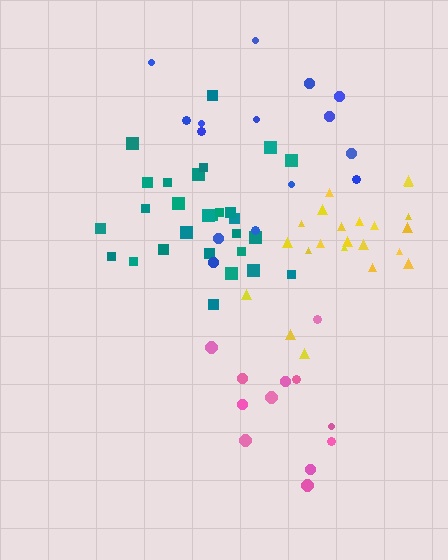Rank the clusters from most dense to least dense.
teal, yellow, pink, blue.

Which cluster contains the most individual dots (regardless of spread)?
Teal (28).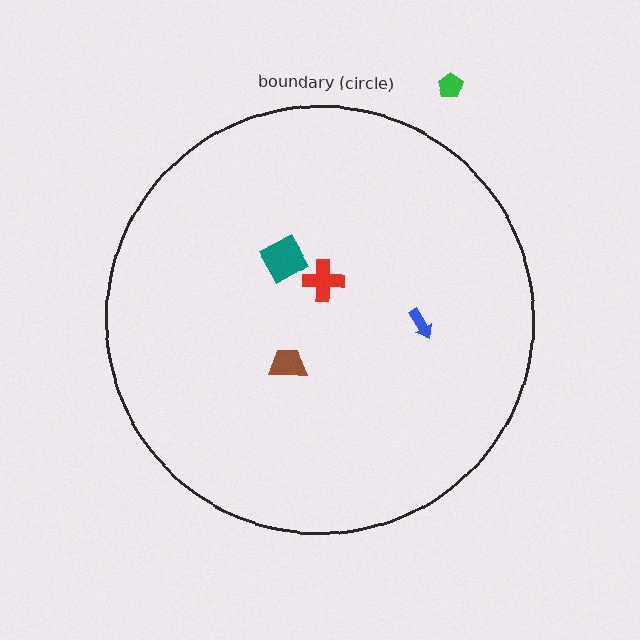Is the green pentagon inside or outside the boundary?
Outside.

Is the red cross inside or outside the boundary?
Inside.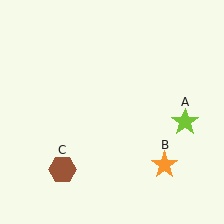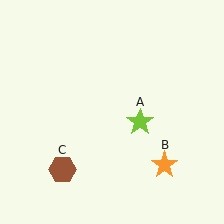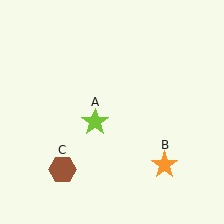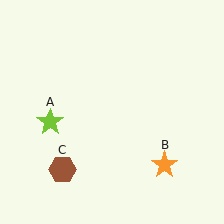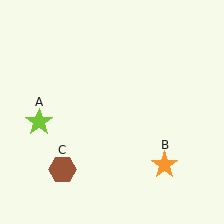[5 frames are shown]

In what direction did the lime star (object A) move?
The lime star (object A) moved left.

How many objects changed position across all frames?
1 object changed position: lime star (object A).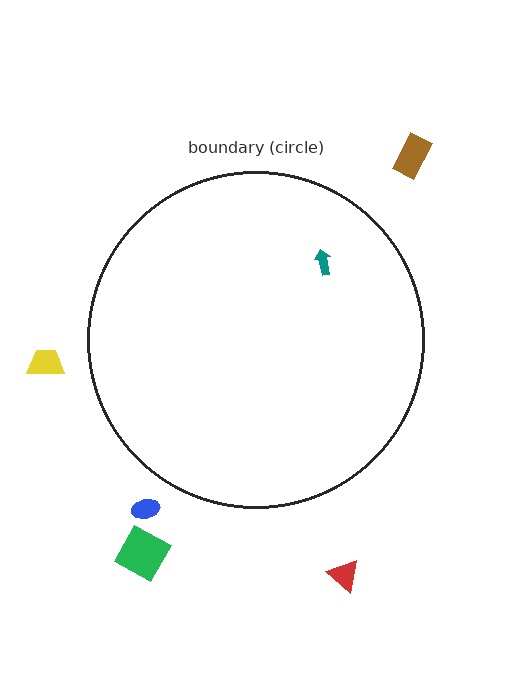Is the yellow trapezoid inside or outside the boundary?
Outside.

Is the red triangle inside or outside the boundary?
Outside.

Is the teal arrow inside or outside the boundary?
Inside.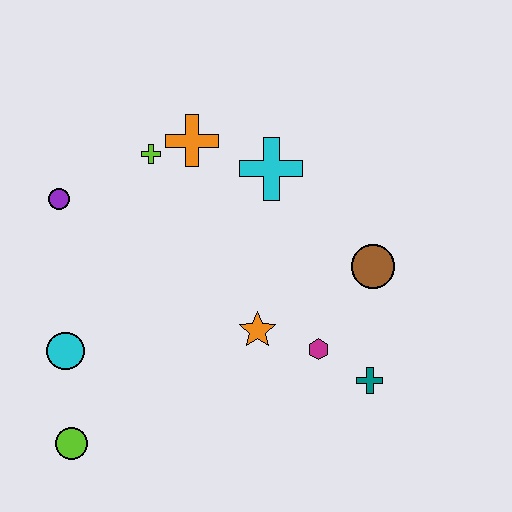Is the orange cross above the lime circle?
Yes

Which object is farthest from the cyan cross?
The lime circle is farthest from the cyan cross.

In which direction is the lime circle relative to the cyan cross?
The lime circle is below the cyan cross.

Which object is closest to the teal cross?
The magenta hexagon is closest to the teal cross.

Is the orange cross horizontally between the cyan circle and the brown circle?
Yes